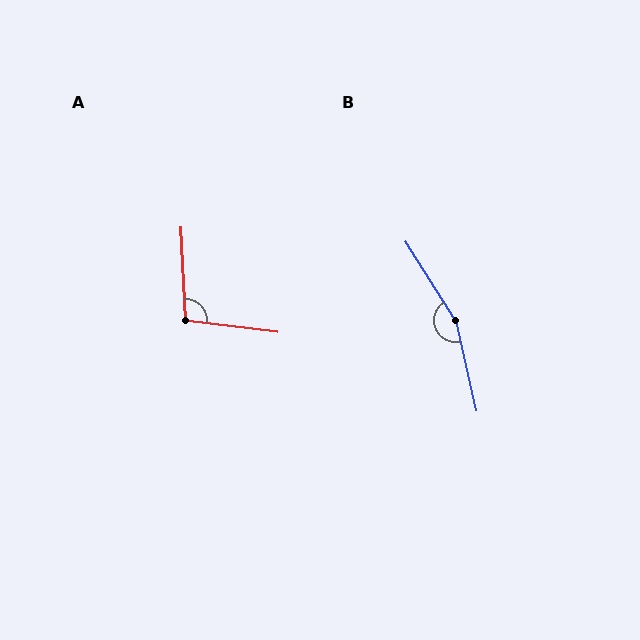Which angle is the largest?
B, at approximately 161 degrees.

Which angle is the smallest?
A, at approximately 100 degrees.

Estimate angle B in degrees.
Approximately 161 degrees.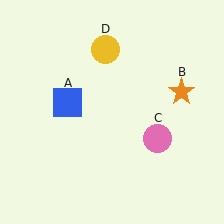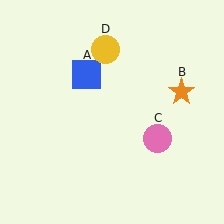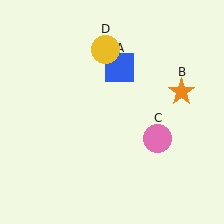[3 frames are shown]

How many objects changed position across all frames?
1 object changed position: blue square (object A).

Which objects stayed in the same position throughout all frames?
Orange star (object B) and pink circle (object C) and yellow circle (object D) remained stationary.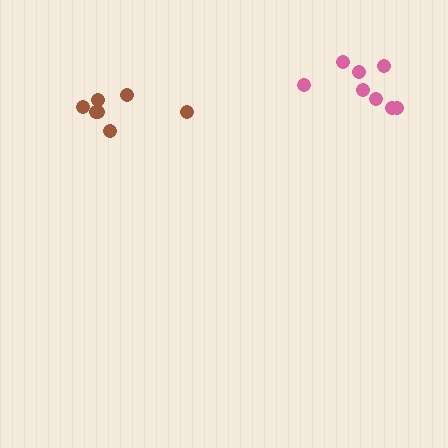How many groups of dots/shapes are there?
There are 2 groups.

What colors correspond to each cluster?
The clusters are colored: pink, brown.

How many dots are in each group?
Group 1: 8 dots, Group 2: 7 dots (15 total).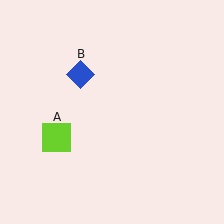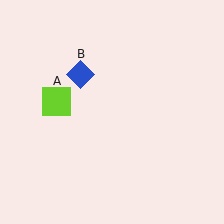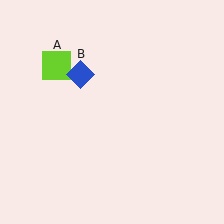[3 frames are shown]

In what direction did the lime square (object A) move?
The lime square (object A) moved up.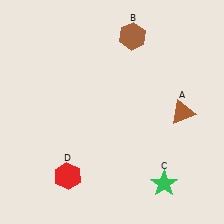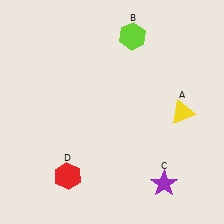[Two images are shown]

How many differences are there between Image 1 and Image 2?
There are 3 differences between the two images.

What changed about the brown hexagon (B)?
In Image 1, B is brown. In Image 2, it changed to lime.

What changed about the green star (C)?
In Image 1, C is green. In Image 2, it changed to purple.